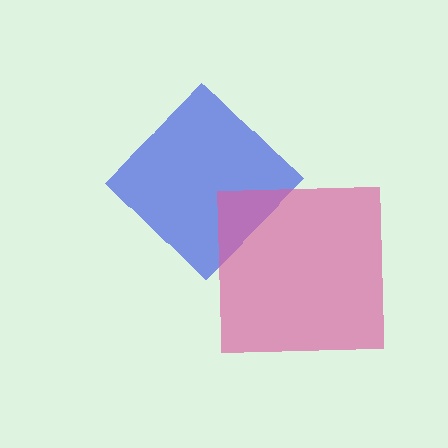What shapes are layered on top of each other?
The layered shapes are: a blue diamond, a pink square.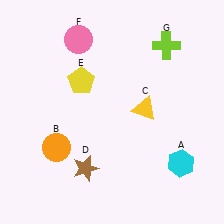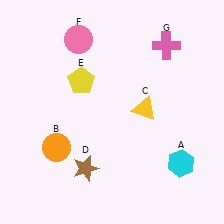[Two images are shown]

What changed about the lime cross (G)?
In Image 1, G is lime. In Image 2, it changed to pink.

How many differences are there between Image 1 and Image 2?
There is 1 difference between the two images.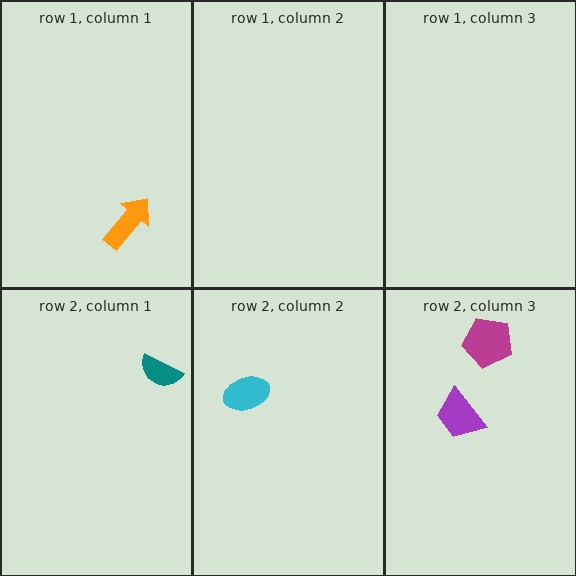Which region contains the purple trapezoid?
The row 2, column 3 region.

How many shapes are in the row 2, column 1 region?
1.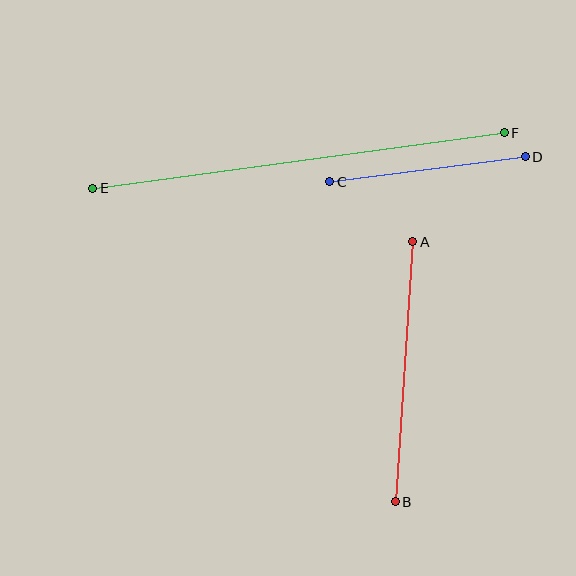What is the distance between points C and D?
The distance is approximately 197 pixels.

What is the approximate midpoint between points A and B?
The midpoint is at approximately (404, 372) pixels.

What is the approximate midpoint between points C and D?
The midpoint is at approximately (428, 169) pixels.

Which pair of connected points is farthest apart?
Points E and F are farthest apart.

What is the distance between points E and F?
The distance is approximately 415 pixels.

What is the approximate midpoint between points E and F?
The midpoint is at approximately (299, 161) pixels.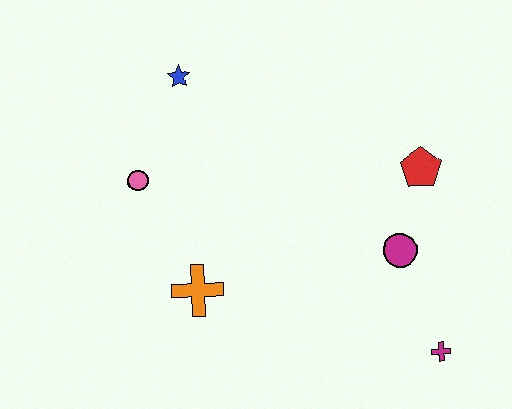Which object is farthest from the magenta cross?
The blue star is farthest from the magenta cross.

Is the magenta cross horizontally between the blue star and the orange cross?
No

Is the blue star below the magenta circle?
No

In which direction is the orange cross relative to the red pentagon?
The orange cross is to the left of the red pentagon.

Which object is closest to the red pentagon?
The magenta circle is closest to the red pentagon.